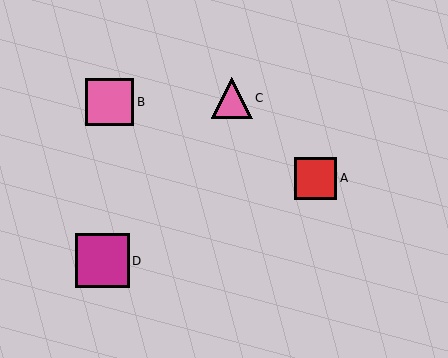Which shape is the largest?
The magenta square (labeled D) is the largest.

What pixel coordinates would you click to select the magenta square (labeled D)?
Click at (103, 261) to select the magenta square D.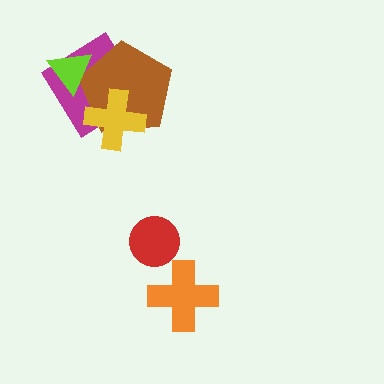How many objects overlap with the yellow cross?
2 objects overlap with the yellow cross.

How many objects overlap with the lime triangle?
2 objects overlap with the lime triangle.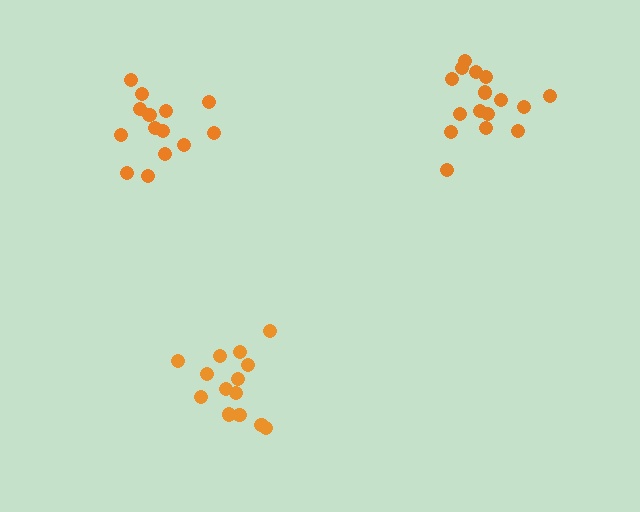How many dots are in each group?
Group 1: 14 dots, Group 2: 14 dots, Group 3: 17 dots (45 total).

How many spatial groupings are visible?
There are 3 spatial groupings.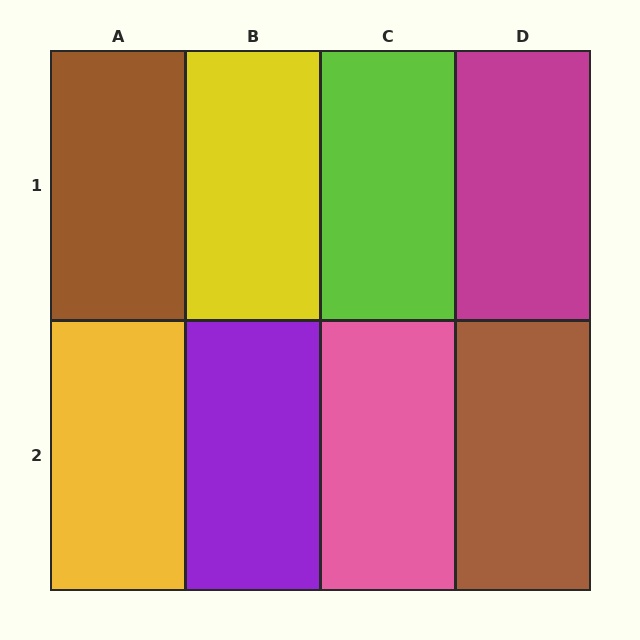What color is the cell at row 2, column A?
Yellow.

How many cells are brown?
2 cells are brown.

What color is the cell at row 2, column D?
Brown.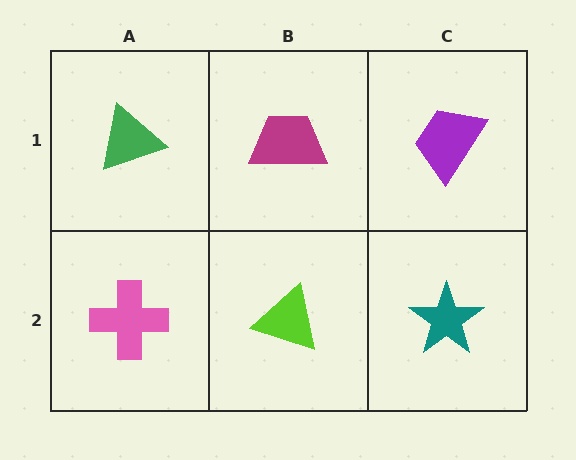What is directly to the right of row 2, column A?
A lime triangle.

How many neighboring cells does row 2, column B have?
3.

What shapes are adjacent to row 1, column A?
A pink cross (row 2, column A), a magenta trapezoid (row 1, column B).